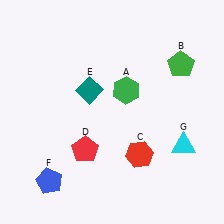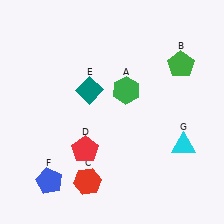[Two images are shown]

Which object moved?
The red hexagon (C) moved left.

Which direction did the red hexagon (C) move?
The red hexagon (C) moved left.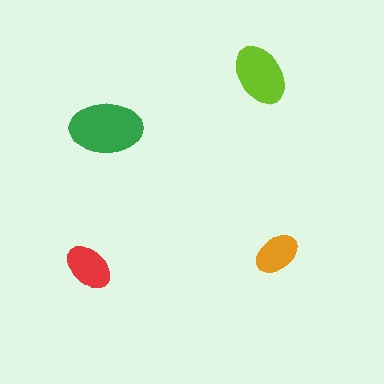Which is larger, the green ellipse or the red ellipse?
The green one.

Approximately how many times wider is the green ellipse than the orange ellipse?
About 1.5 times wider.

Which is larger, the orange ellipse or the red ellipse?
The red one.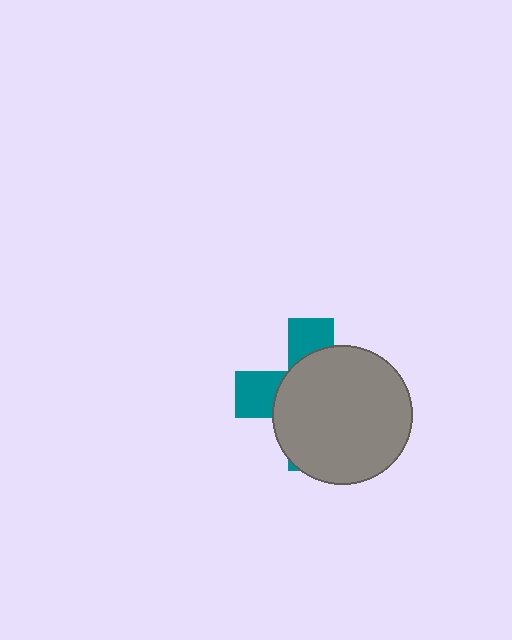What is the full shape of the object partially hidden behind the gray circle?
The partially hidden object is a teal cross.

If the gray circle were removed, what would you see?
You would see the complete teal cross.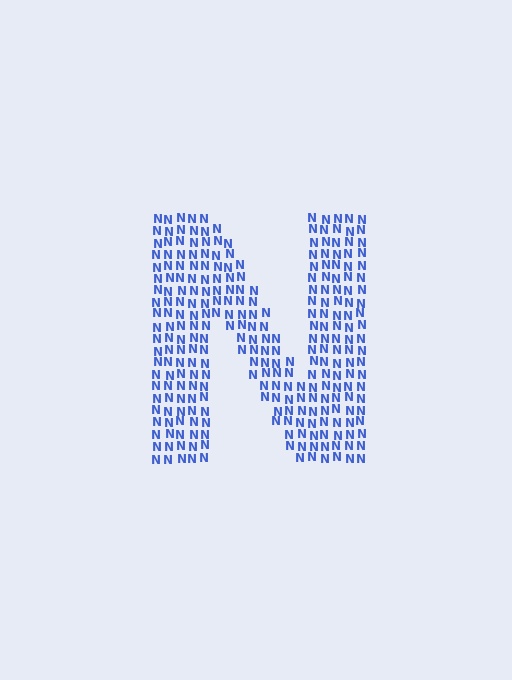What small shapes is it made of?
It is made of small letter N's.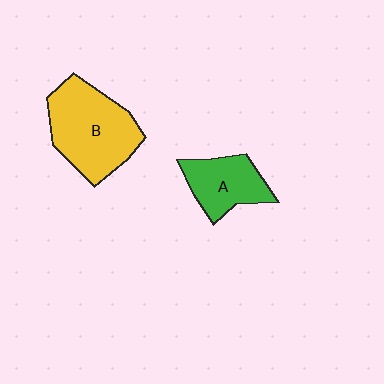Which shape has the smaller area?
Shape A (green).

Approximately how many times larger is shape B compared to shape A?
Approximately 1.7 times.